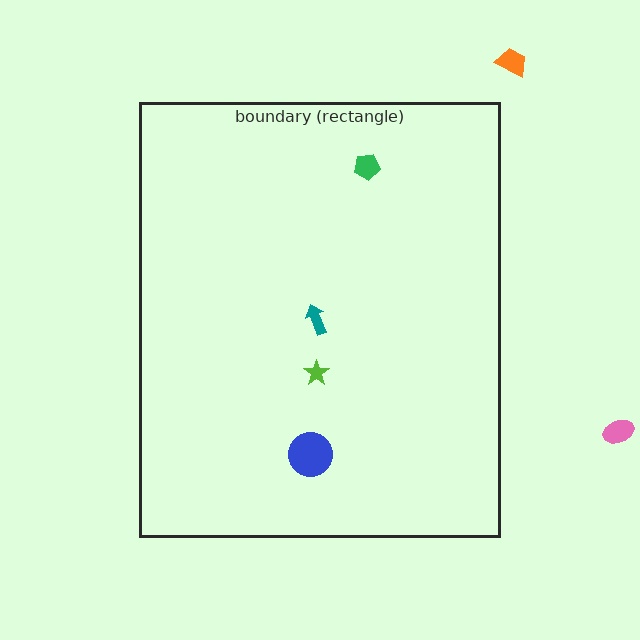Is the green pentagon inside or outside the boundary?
Inside.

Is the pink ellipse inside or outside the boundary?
Outside.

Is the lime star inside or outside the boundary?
Inside.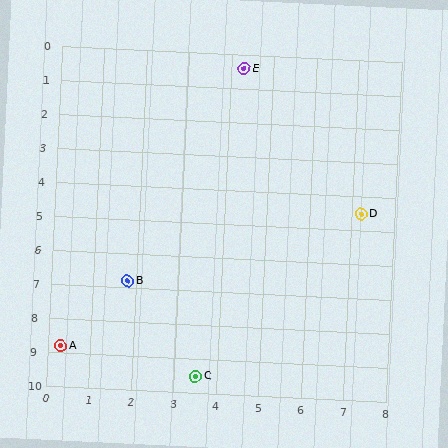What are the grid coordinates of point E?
Point E is at approximately (4.3, 0.4).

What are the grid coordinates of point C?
Point C is at approximately (3.5, 9.5).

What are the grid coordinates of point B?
Point B is at approximately (1.8, 6.8).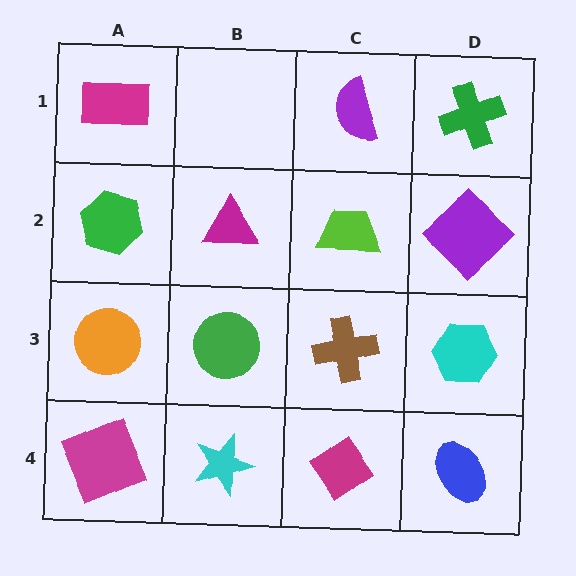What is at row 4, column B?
A cyan star.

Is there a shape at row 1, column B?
No, that cell is empty.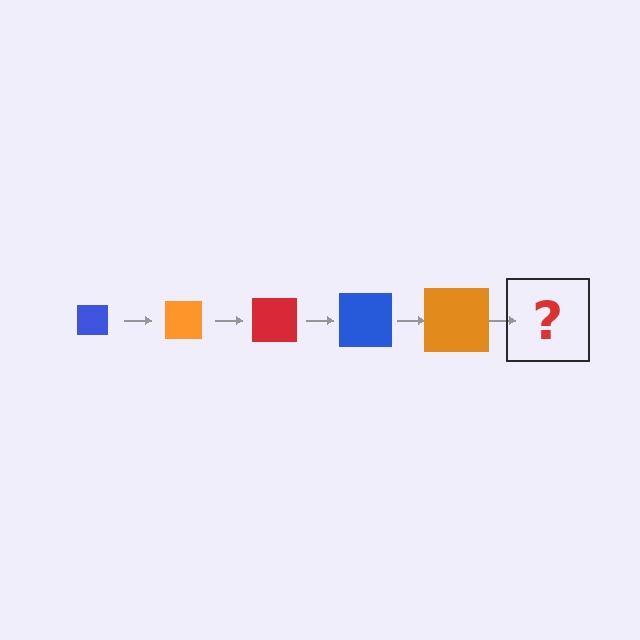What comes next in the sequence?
The next element should be a red square, larger than the previous one.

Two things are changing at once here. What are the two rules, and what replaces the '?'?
The two rules are that the square grows larger each step and the color cycles through blue, orange, and red. The '?' should be a red square, larger than the previous one.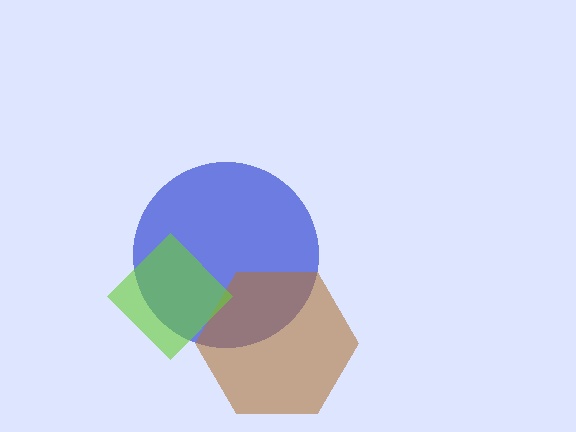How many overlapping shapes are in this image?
There are 3 overlapping shapes in the image.